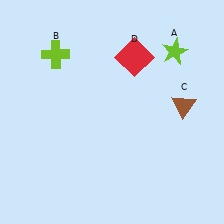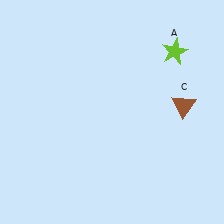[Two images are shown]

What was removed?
The red square (D), the lime cross (B) were removed in Image 2.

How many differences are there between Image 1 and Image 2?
There are 2 differences between the two images.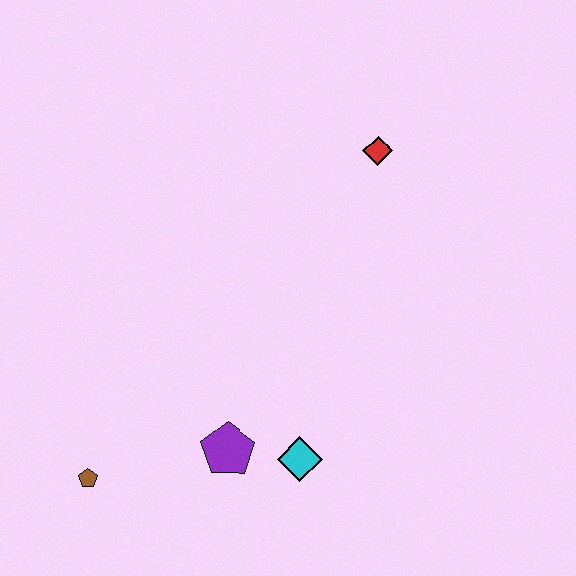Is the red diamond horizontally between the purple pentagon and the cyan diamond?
No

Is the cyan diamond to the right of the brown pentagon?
Yes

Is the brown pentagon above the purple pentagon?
No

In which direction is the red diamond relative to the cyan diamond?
The red diamond is above the cyan diamond.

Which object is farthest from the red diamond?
The brown pentagon is farthest from the red diamond.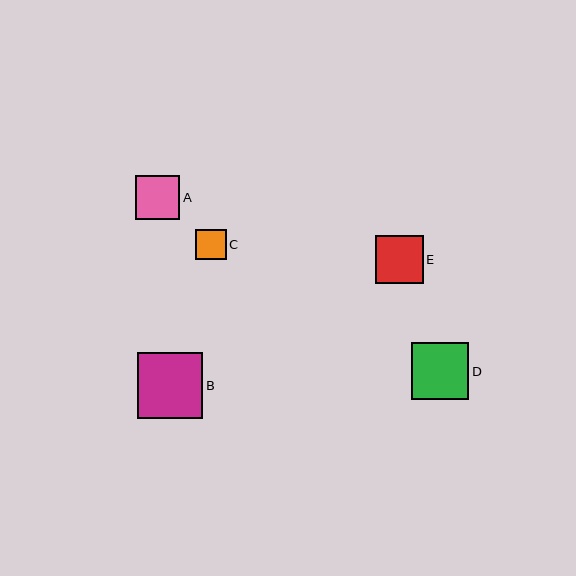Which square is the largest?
Square B is the largest with a size of approximately 66 pixels.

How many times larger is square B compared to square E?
Square B is approximately 1.4 times the size of square E.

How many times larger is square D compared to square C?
Square D is approximately 1.9 times the size of square C.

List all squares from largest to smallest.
From largest to smallest: B, D, E, A, C.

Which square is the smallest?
Square C is the smallest with a size of approximately 30 pixels.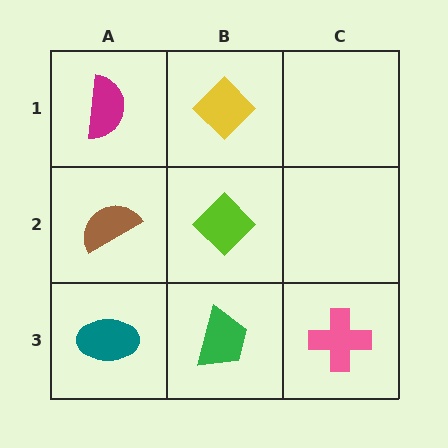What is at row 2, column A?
A brown semicircle.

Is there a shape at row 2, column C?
No, that cell is empty.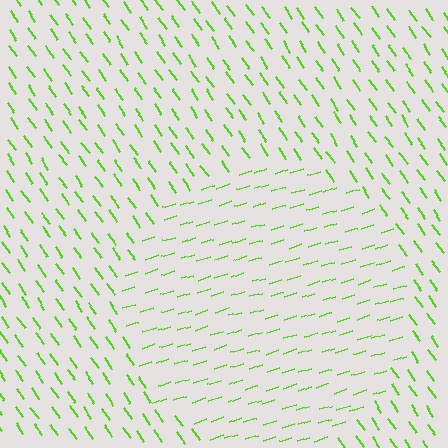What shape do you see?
I see a circle.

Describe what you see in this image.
The image is filled with small lime line segments. A circle region in the image has lines oriented differently from the surrounding lines, creating a visible texture boundary.